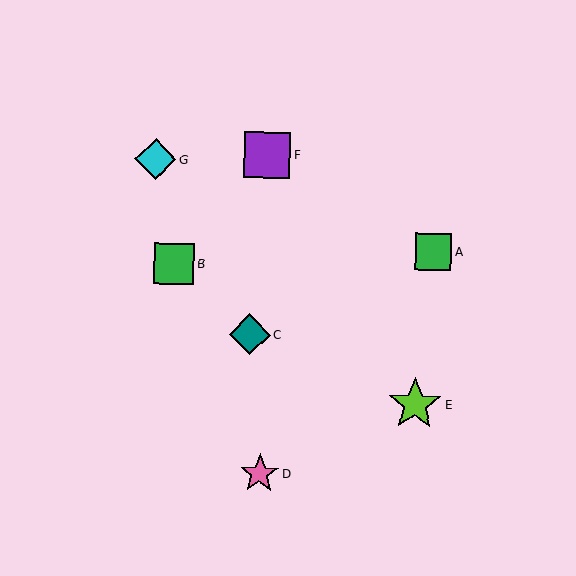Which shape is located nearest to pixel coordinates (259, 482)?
The pink star (labeled D) at (260, 474) is nearest to that location.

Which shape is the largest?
The lime star (labeled E) is the largest.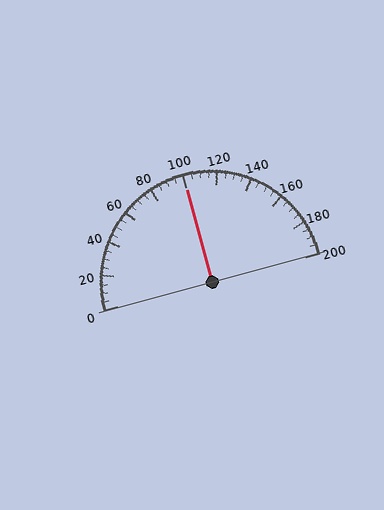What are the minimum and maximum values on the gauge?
The gauge ranges from 0 to 200.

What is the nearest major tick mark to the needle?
The nearest major tick mark is 100.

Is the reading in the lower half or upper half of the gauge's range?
The reading is in the upper half of the range (0 to 200).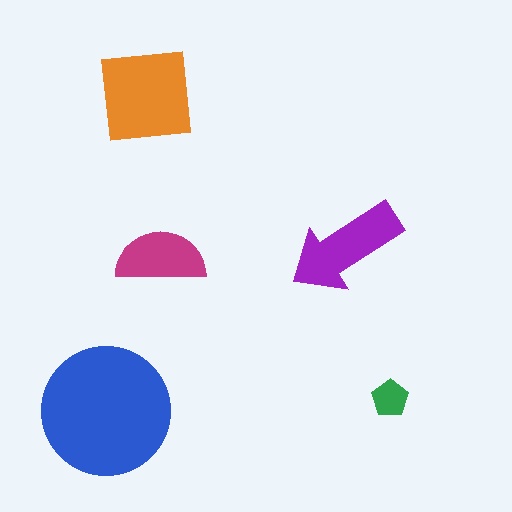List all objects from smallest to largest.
The green pentagon, the magenta semicircle, the purple arrow, the orange square, the blue circle.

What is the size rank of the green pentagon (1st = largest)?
5th.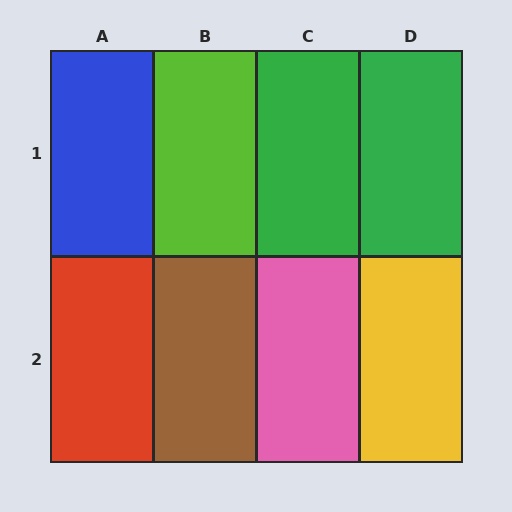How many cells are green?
2 cells are green.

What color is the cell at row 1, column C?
Green.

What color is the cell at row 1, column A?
Blue.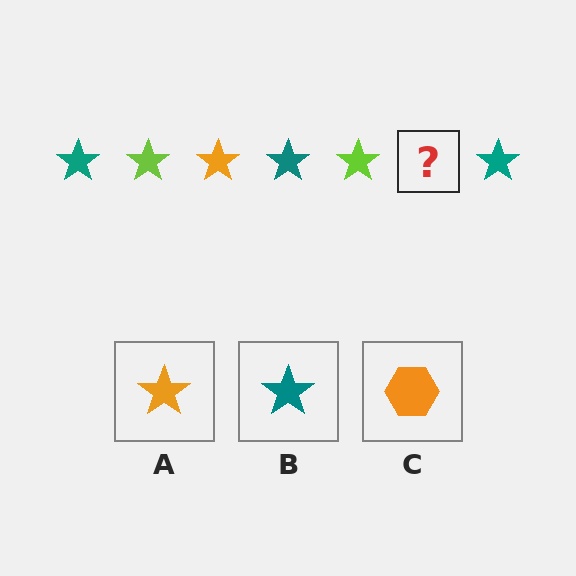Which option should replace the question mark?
Option A.